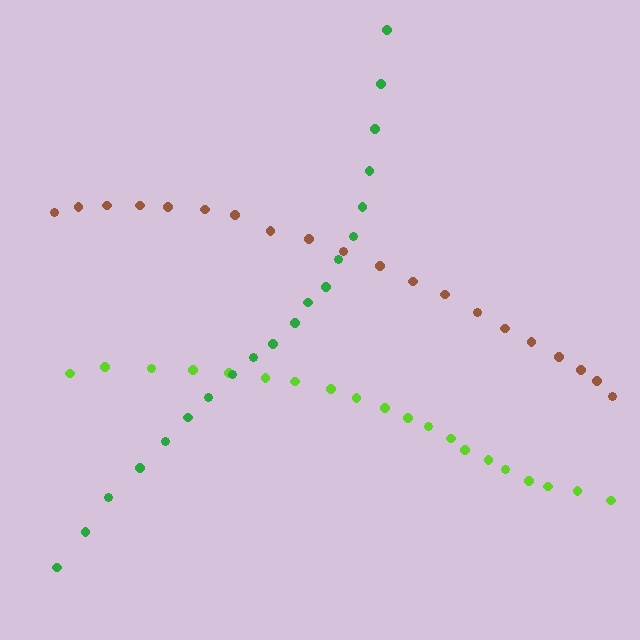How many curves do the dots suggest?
There are 3 distinct paths.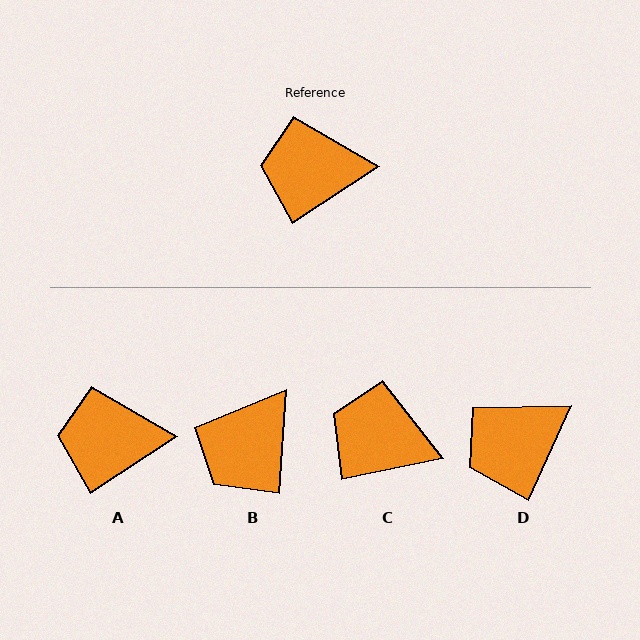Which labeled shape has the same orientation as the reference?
A.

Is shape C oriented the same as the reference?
No, it is off by about 22 degrees.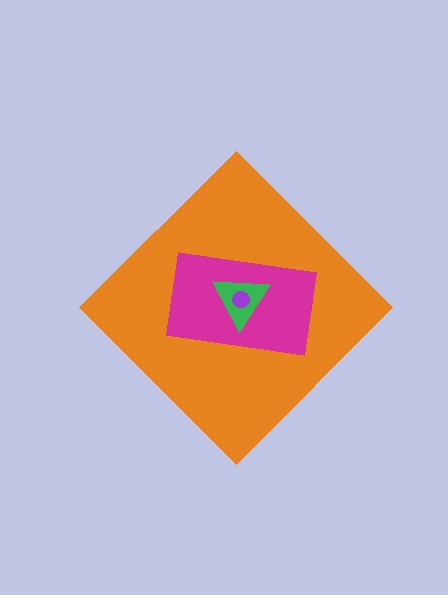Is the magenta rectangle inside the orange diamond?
Yes.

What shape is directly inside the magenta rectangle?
The green triangle.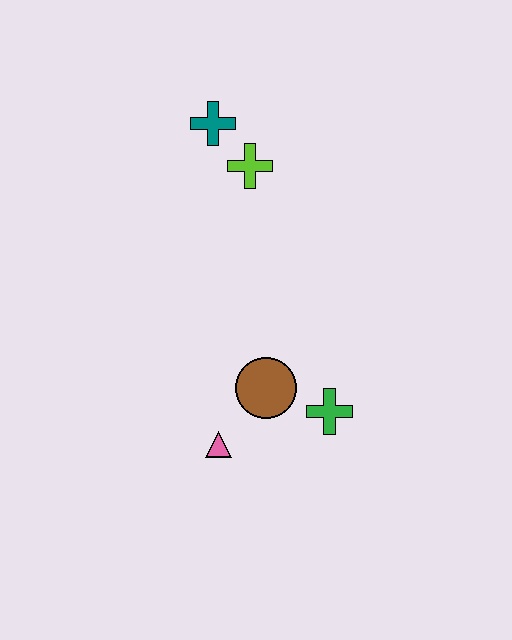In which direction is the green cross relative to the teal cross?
The green cross is below the teal cross.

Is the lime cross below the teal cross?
Yes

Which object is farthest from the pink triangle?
The teal cross is farthest from the pink triangle.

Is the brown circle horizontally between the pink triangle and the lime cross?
No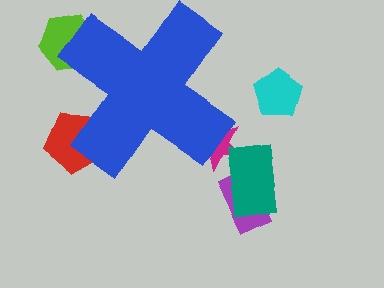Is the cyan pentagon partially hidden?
No, the cyan pentagon is fully visible.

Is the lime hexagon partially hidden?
Yes, the lime hexagon is partially hidden behind the blue cross.